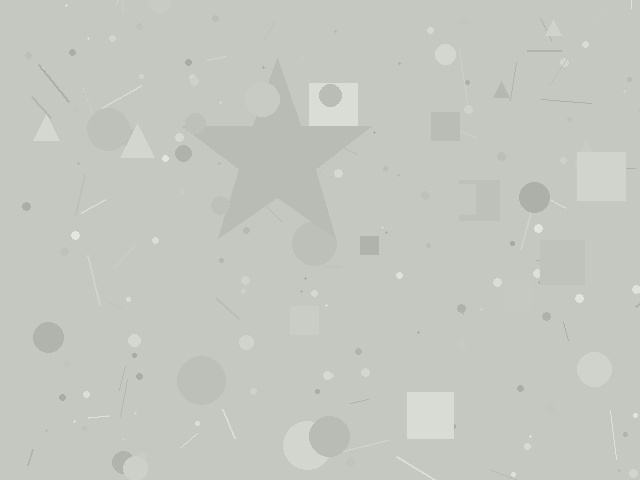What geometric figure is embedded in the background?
A star is embedded in the background.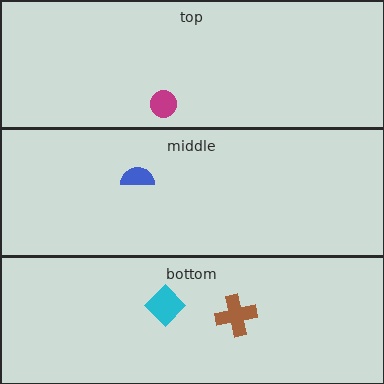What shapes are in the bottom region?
The cyan diamond, the brown cross.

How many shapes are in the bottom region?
2.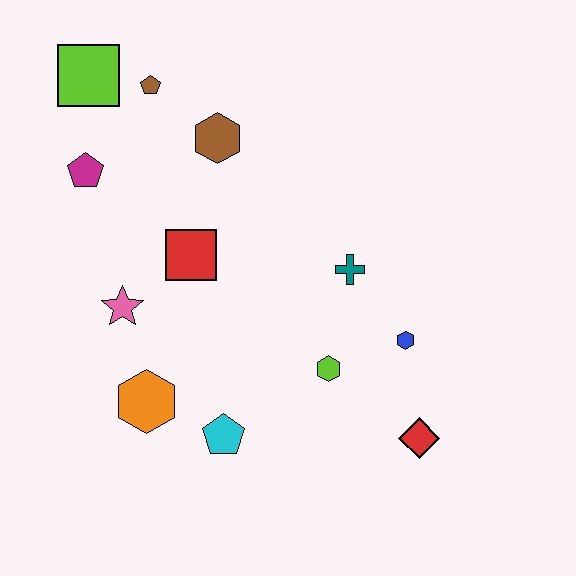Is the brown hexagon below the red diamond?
No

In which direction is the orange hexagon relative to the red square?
The orange hexagon is below the red square.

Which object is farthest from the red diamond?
The lime square is farthest from the red diamond.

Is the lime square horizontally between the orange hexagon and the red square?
No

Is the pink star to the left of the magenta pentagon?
No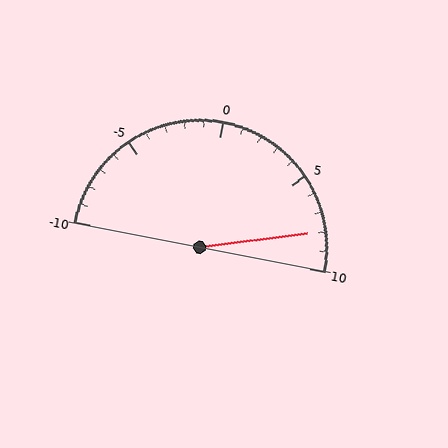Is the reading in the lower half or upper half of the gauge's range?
The reading is in the upper half of the range (-10 to 10).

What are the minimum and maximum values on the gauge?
The gauge ranges from -10 to 10.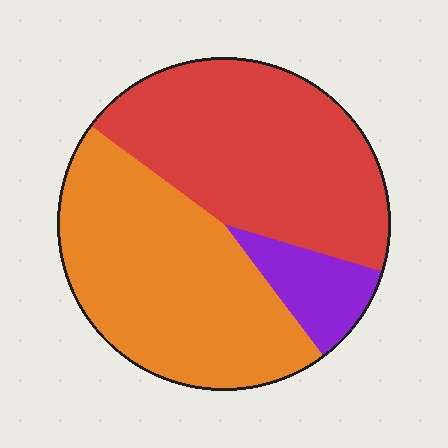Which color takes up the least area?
Purple, at roughly 10%.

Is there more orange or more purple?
Orange.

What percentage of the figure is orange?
Orange covers around 45% of the figure.